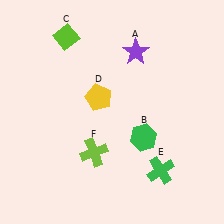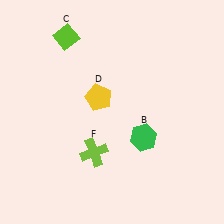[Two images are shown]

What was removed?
The purple star (A), the green cross (E) were removed in Image 2.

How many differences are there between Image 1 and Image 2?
There are 2 differences between the two images.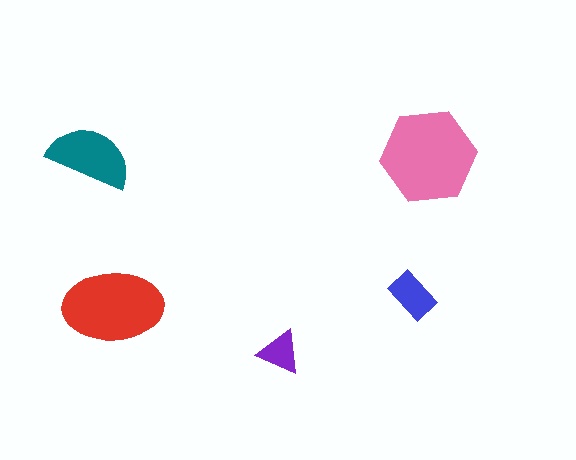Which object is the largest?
The pink hexagon.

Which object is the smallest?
The purple triangle.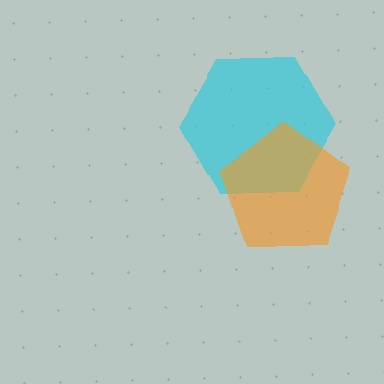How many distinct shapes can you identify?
There are 2 distinct shapes: a cyan hexagon, an orange pentagon.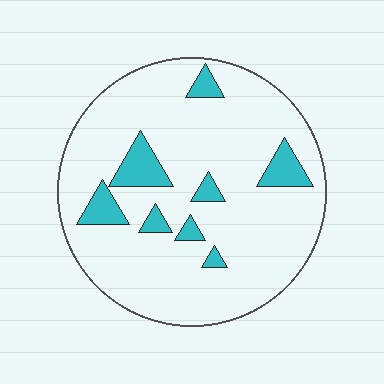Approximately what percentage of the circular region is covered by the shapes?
Approximately 15%.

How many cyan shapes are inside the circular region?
8.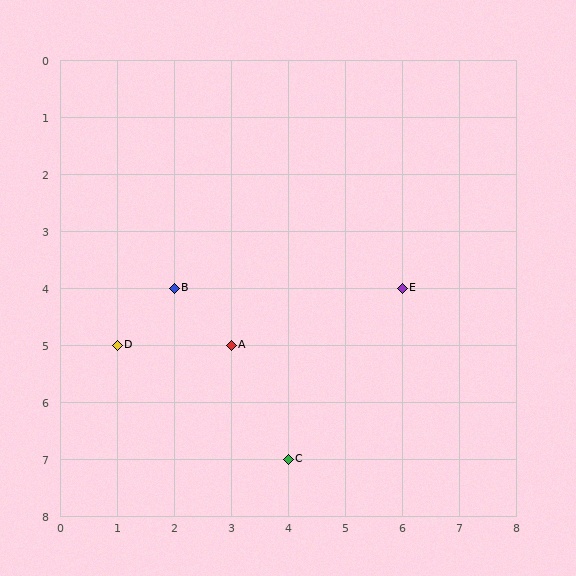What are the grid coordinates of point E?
Point E is at grid coordinates (6, 4).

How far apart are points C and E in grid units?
Points C and E are 2 columns and 3 rows apart (about 3.6 grid units diagonally).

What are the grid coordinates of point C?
Point C is at grid coordinates (4, 7).